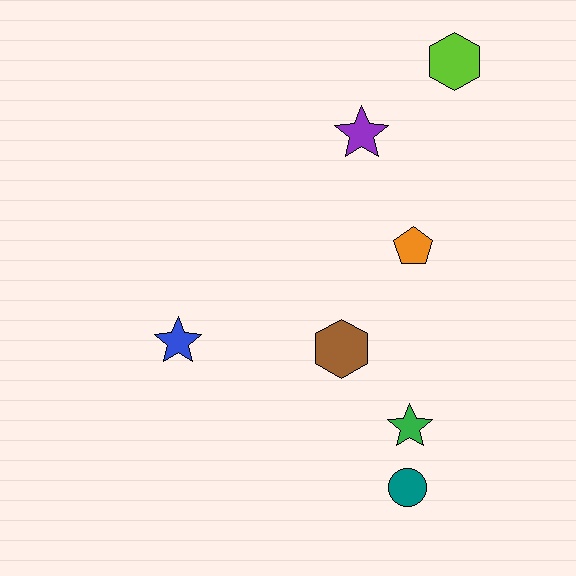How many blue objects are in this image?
There is 1 blue object.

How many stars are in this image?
There are 3 stars.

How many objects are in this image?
There are 7 objects.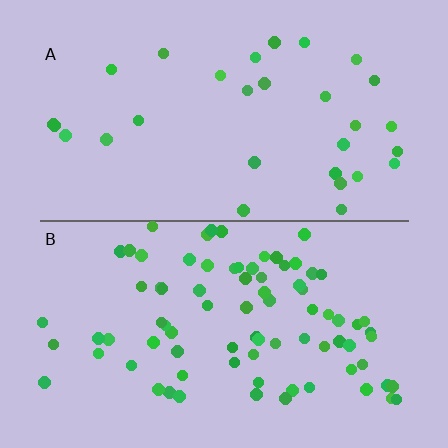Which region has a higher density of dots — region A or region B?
B (the bottom).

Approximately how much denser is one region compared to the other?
Approximately 2.7× — region B over region A.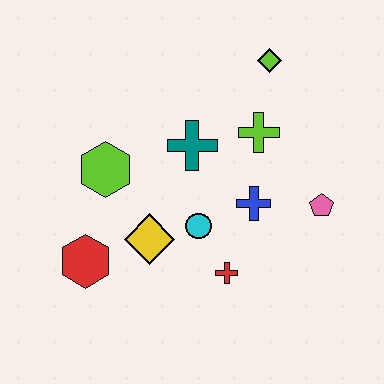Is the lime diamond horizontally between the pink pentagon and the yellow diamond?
Yes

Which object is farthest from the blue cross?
The red hexagon is farthest from the blue cross.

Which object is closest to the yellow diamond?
The cyan circle is closest to the yellow diamond.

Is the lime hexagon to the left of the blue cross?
Yes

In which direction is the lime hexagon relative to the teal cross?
The lime hexagon is to the left of the teal cross.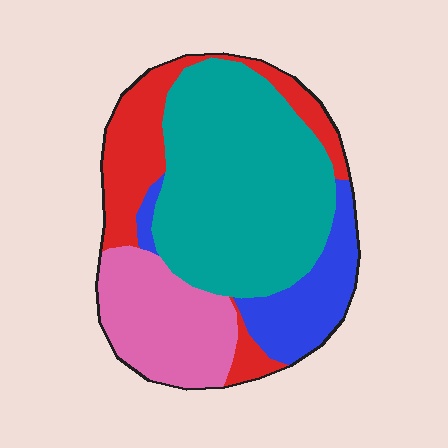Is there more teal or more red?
Teal.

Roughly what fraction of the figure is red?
Red covers roughly 20% of the figure.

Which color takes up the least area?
Blue, at roughly 15%.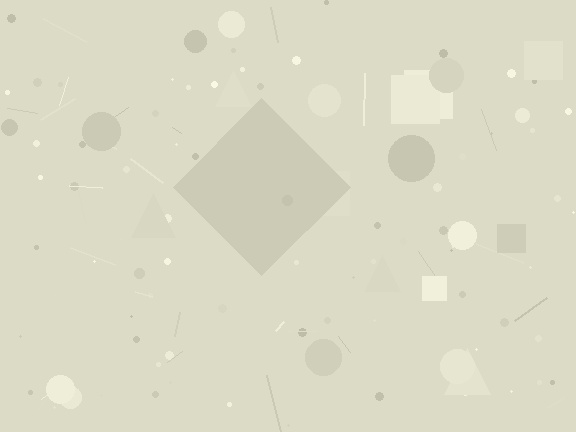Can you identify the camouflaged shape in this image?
The camouflaged shape is a diamond.